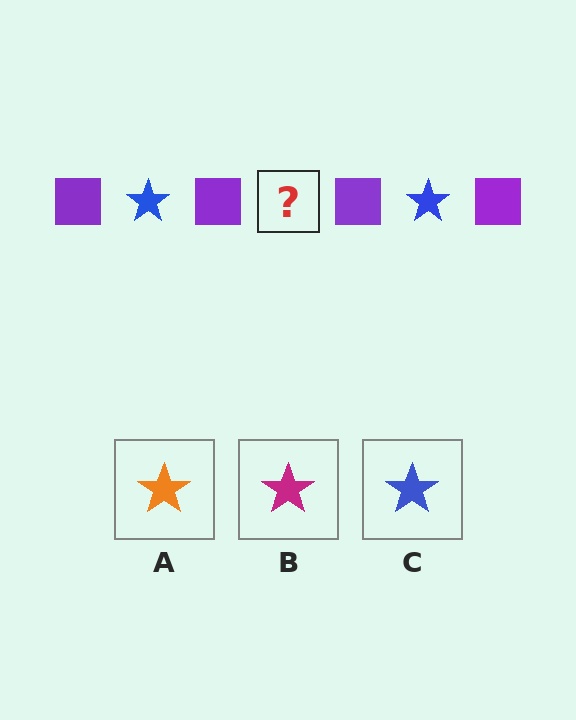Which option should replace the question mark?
Option C.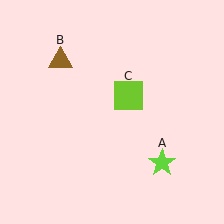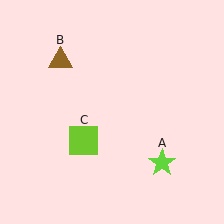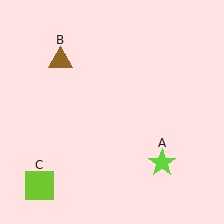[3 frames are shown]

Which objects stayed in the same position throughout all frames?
Lime star (object A) and brown triangle (object B) remained stationary.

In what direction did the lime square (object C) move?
The lime square (object C) moved down and to the left.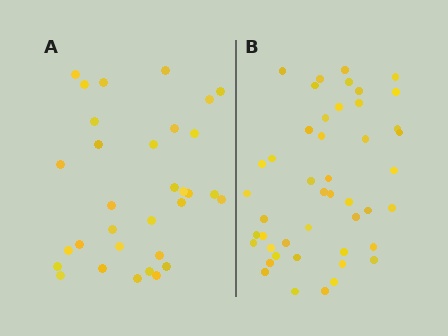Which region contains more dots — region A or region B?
Region B (the right region) has more dots.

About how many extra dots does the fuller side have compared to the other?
Region B has approximately 15 more dots than region A.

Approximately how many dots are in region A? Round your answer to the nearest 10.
About 30 dots. (The exact count is 32, which rounds to 30.)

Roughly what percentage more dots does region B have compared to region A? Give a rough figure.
About 45% more.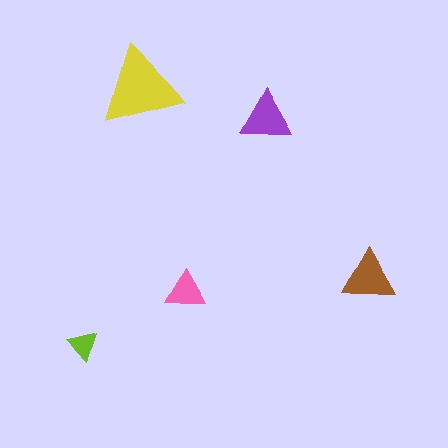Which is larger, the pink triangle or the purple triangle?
The purple one.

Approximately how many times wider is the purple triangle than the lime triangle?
About 1.5 times wider.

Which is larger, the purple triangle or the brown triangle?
The brown one.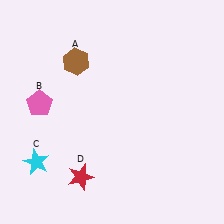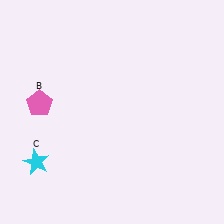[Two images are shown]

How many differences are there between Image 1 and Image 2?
There are 2 differences between the two images.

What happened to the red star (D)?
The red star (D) was removed in Image 2. It was in the bottom-left area of Image 1.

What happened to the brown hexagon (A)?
The brown hexagon (A) was removed in Image 2. It was in the top-left area of Image 1.